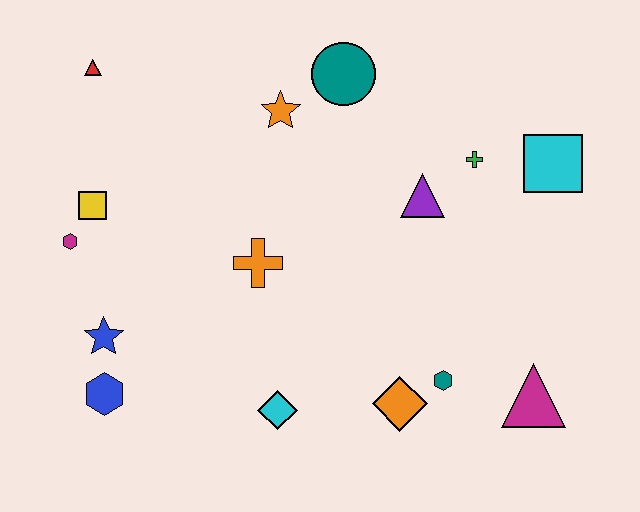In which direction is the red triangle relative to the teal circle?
The red triangle is to the left of the teal circle.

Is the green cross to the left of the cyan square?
Yes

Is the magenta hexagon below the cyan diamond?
No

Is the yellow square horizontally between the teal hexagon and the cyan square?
No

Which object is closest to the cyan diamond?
The orange diamond is closest to the cyan diamond.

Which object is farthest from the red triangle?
The magenta triangle is farthest from the red triangle.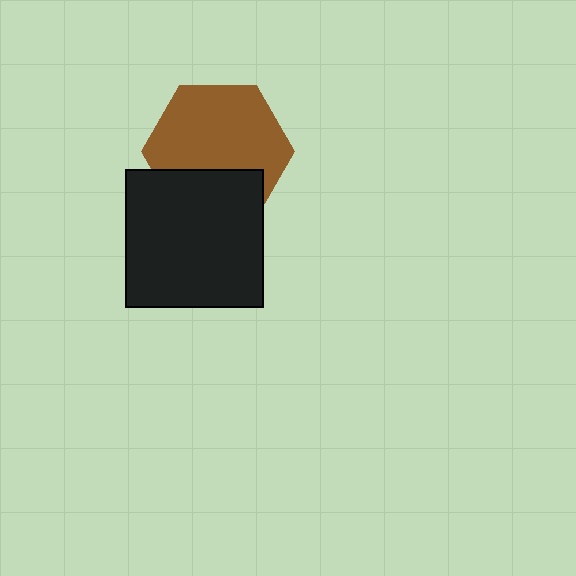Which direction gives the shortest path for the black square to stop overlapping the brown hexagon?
Moving down gives the shortest separation.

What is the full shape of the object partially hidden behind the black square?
The partially hidden object is a brown hexagon.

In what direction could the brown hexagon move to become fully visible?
The brown hexagon could move up. That would shift it out from behind the black square entirely.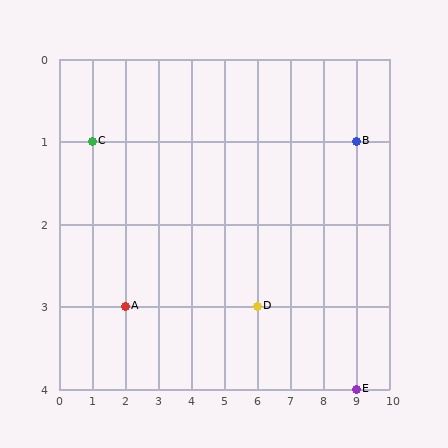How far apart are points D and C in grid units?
Points D and C are 5 columns and 2 rows apart (about 5.4 grid units diagonally).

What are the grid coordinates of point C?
Point C is at grid coordinates (1, 1).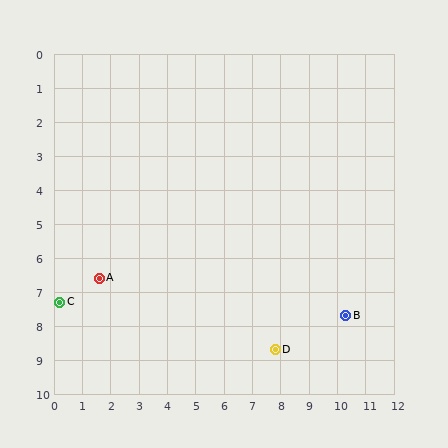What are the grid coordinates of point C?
Point C is at approximately (0.2, 7.3).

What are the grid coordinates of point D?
Point D is at approximately (7.8, 8.7).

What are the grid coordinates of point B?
Point B is at approximately (10.3, 7.7).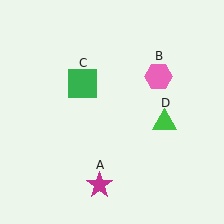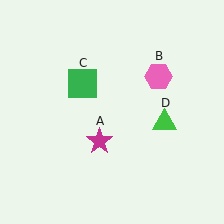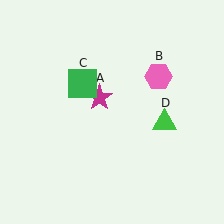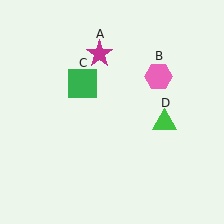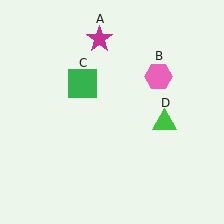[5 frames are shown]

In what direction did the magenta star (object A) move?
The magenta star (object A) moved up.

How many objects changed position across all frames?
1 object changed position: magenta star (object A).